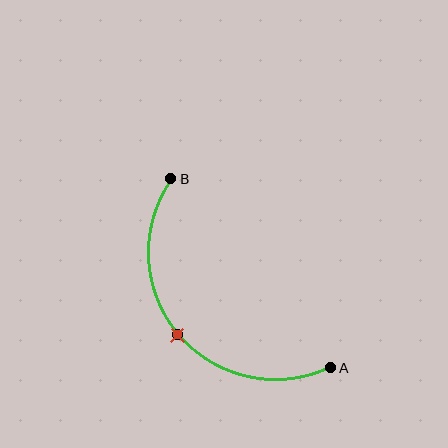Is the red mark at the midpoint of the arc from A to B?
Yes. The red mark lies on the arc at equal arc-length from both A and B — it is the arc midpoint.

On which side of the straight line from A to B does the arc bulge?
The arc bulges below and to the left of the straight line connecting A and B.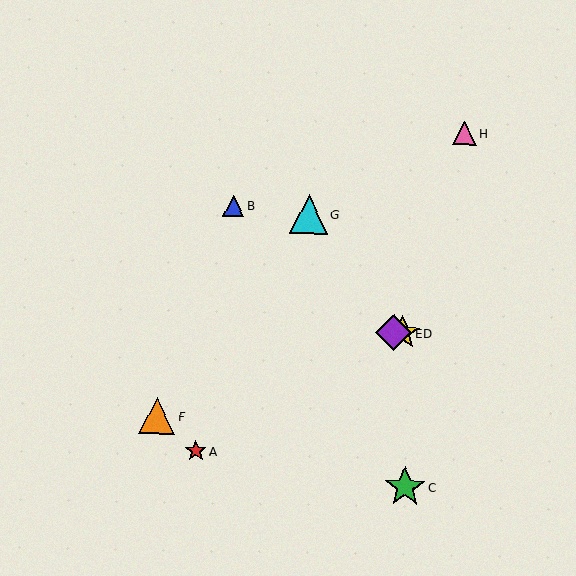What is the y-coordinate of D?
Object D is at y≈333.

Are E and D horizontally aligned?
Yes, both are at y≈333.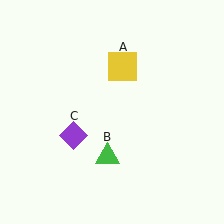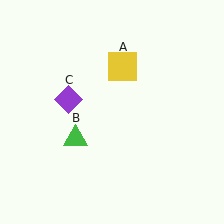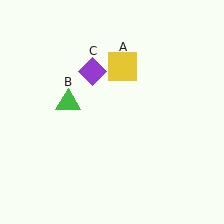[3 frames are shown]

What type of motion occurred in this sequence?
The green triangle (object B), purple diamond (object C) rotated clockwise around the center of the scene.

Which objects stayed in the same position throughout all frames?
Yellow square (object A) remained stationary.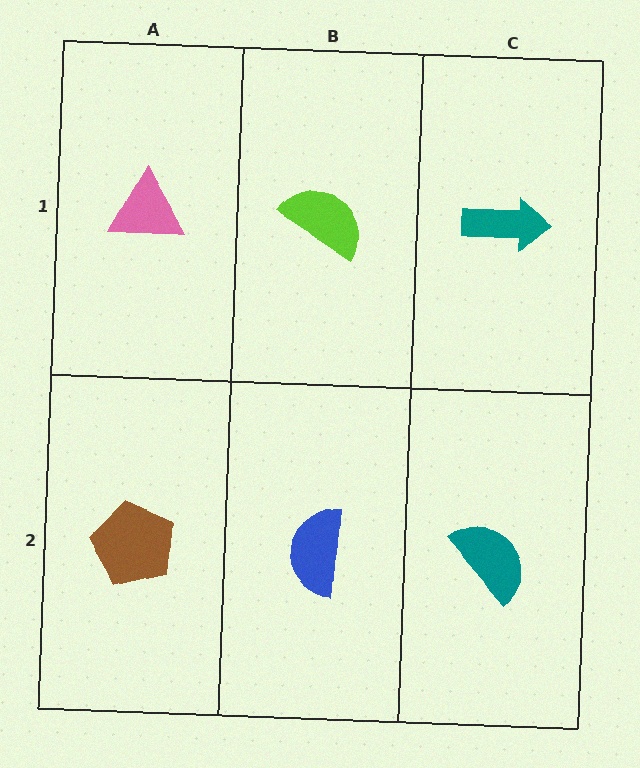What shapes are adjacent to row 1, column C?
A teal semicircle (row 2, column C), a lime semicircle (row 1, column B).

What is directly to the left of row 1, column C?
A lime semicircle.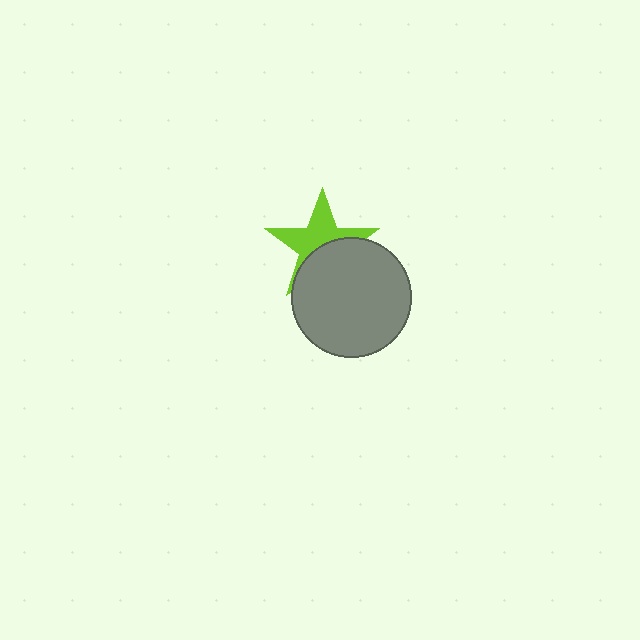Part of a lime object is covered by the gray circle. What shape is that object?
It is a star.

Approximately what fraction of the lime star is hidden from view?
Roughly 45% of the lime star is hidden behind the gray circle.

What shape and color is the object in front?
The object in front is a gray circle.